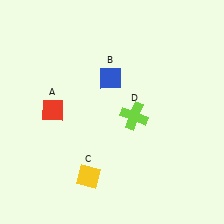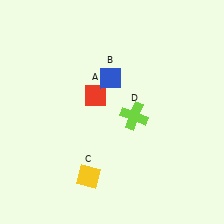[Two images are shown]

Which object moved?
The red diamond (A) moved right.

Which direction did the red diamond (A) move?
The red diamond (A) moved right.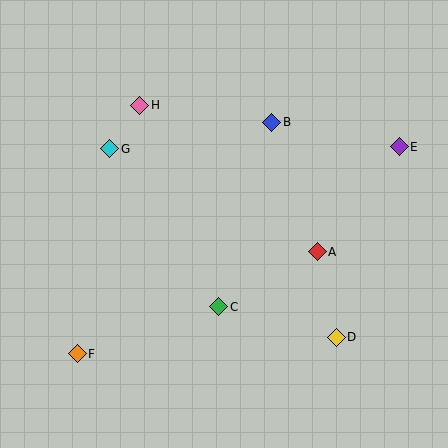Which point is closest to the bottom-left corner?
Point F is closest to the bottom-left corner.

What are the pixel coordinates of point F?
Point F is at (77, 354).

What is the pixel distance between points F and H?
The distance between F and H is 256 pixels.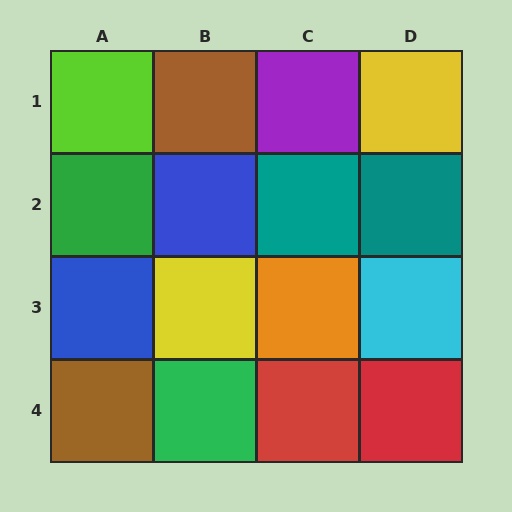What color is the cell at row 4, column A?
Brown.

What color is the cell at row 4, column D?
Red.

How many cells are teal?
2 cells are teal.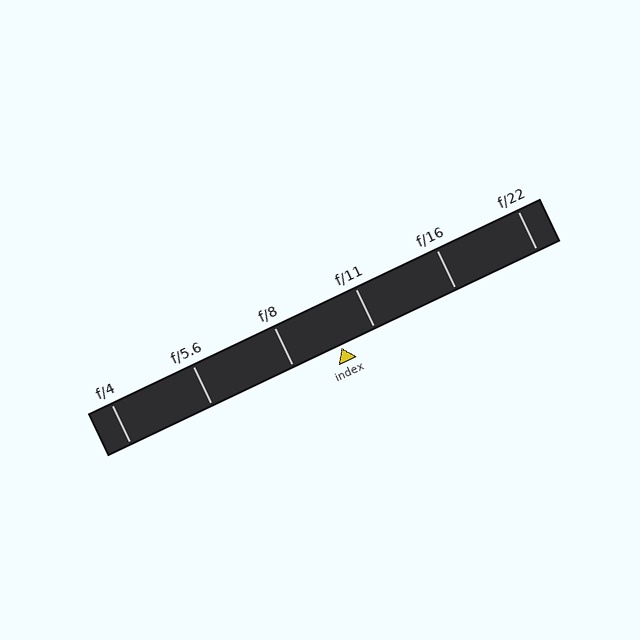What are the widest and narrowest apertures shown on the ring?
The widest aperture shown is f/4 and the narrowest is f/22.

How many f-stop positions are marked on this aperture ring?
There are 6 f-stop positions marked.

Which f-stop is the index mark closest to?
The index mark is closest to f/11.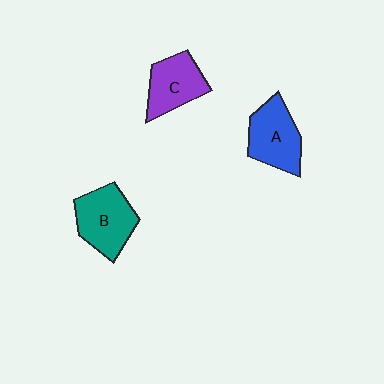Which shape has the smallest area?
Shape C (purple).